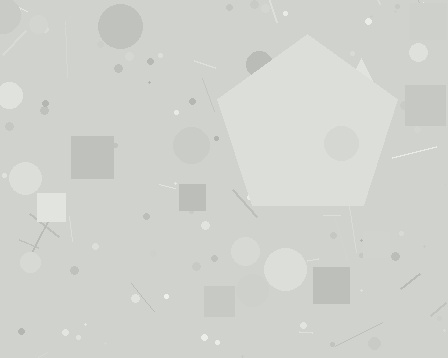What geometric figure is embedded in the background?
A pentagon is embedded in the background.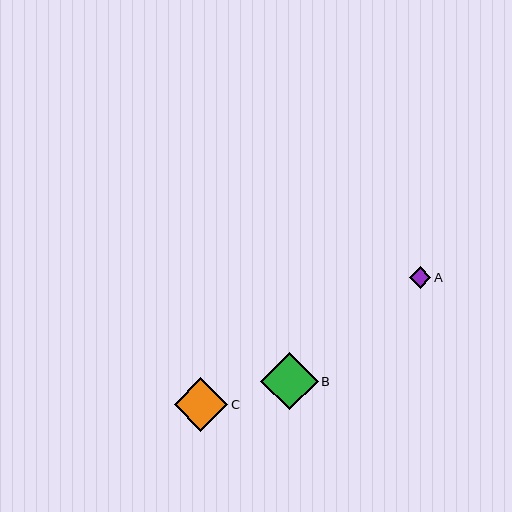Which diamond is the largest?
Diamond B is the largest with a size of approximately 58 pixels.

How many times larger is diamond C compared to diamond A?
Diamond C is approximately 2.5 times the size of diamond A.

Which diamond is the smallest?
Diamond A is the smallest with a size of approximately 21 pixels.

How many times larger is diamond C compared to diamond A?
Diamond C is approximately 2.5 times the size of diamond A.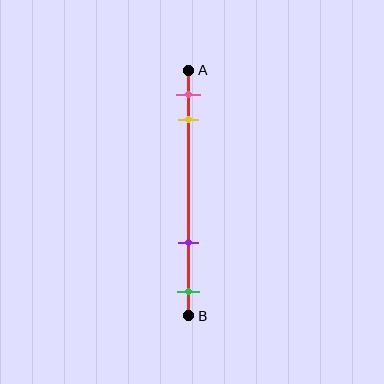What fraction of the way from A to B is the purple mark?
The purple mark is approximately 70% (0.7) of the way from A to B.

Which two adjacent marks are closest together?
The pink and yellow marks are the closest adjacent pair.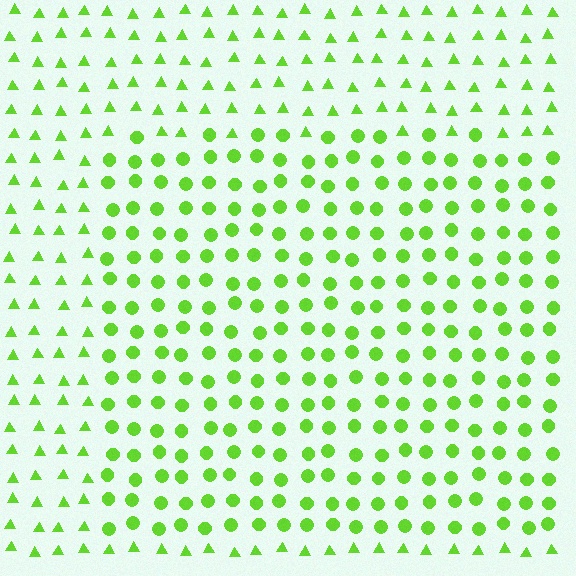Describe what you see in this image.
The image is filled with small lime elements arranged in a uniform grid. A rectangle-shaped region contains circles, while the surrounding area contains triangles. The boundary is defined purely by the change in element shape.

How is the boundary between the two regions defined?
The boundary is defined by a change in element shape: circles inside vs. triangles outside. All elements share the same color and spacing.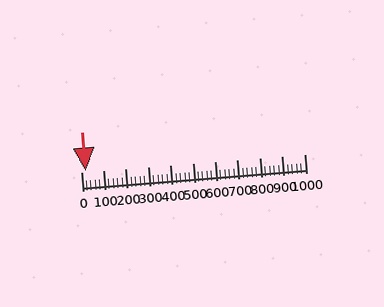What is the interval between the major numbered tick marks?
The major tick marks are spaced 100 units apart.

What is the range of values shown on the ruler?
The ruler shows values from 0 to 1000.